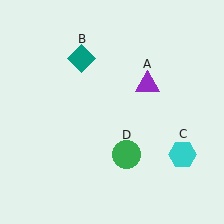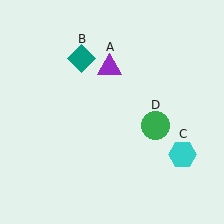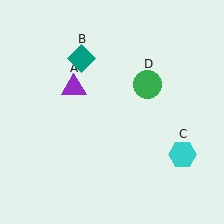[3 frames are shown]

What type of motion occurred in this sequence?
The purple triangle (object A), green circle (object D) rotated counterclockwise around the center of the scene.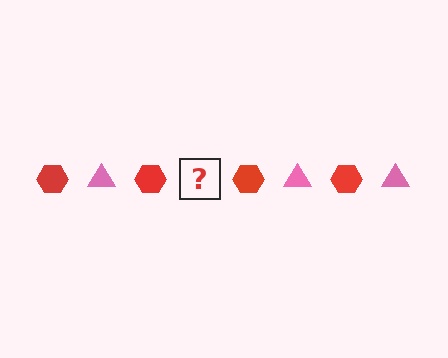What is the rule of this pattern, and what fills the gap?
The rule is that the pattern alternates between red hexagon and pink triangle. The gap should be filled with a pink triangle.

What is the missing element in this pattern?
The missing element is a pink triangle.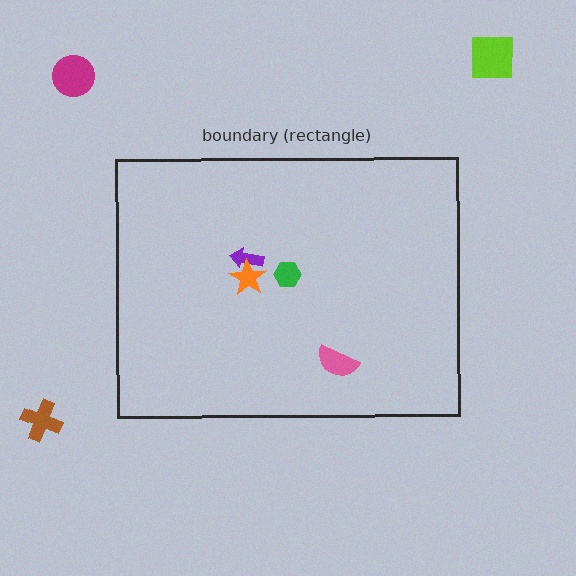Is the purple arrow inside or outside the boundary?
Inside.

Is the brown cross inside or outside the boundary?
Outside.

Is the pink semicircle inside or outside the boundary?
Inside.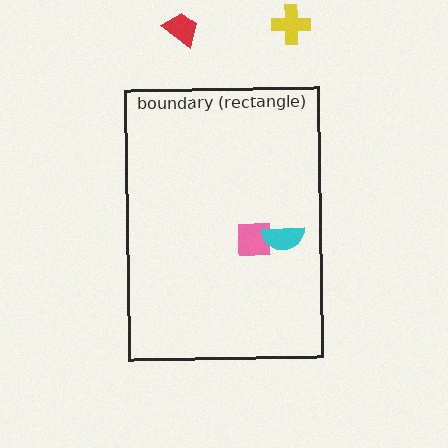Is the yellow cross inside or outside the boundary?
Outside.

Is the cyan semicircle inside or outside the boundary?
Inside.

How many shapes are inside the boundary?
2 inside, 2 outside.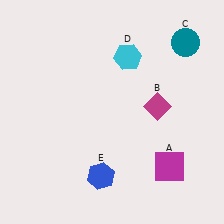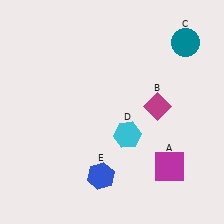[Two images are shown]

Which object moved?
The cyan hexagon (D) moved down.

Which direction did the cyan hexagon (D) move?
The cyan hexagon (D) moved down.